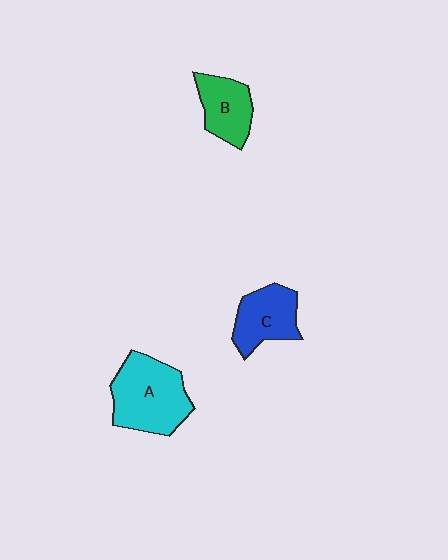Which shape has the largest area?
Shape A (cyan).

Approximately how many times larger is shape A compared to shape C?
Approximately 1.5 times.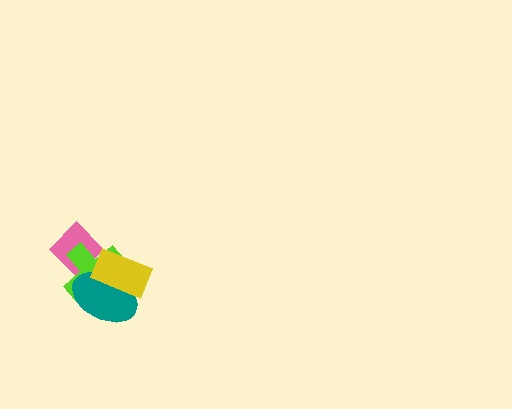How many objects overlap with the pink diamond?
1 object overlaps with the pink diamond.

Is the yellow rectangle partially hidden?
No, no other shape covers it.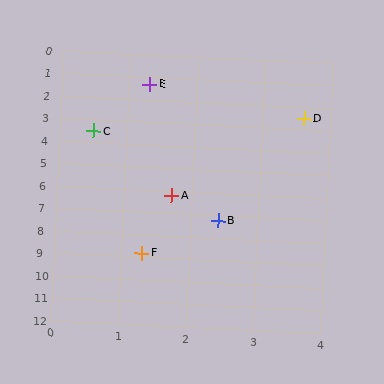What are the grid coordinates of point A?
Point A is at approximately (1.7, 6.2).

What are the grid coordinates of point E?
Point E is at approximately (1.3, 1.3).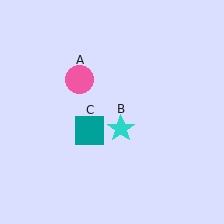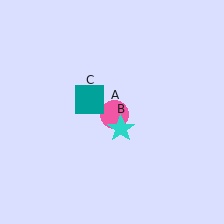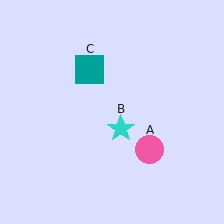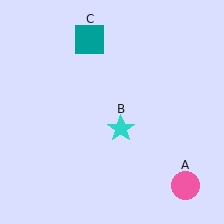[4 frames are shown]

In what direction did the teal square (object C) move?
The teal square (object C) moved up.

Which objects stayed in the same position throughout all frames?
Cyan star (object B) remained stationary.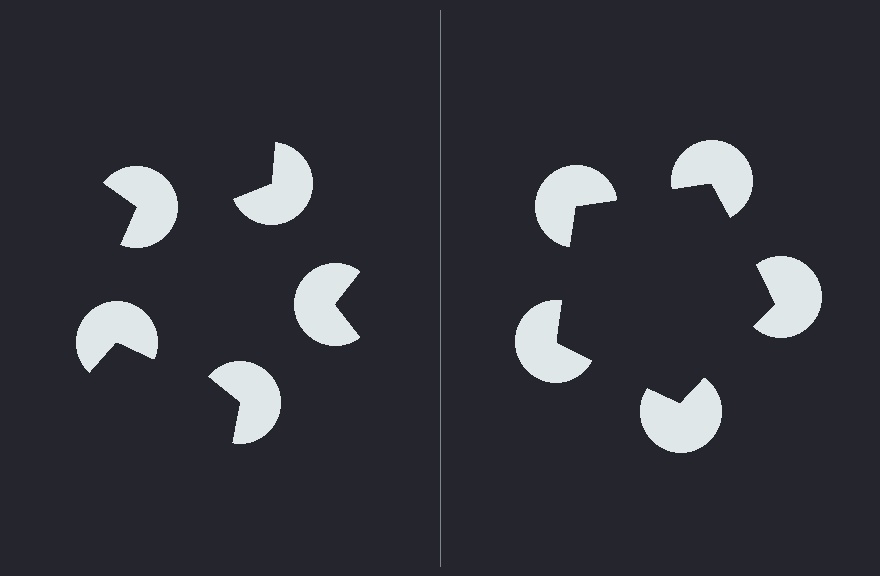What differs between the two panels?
The pac-man discs are positioned identically on both sides; only the wedge orientations differ. On the right they align to a pentagon; on the left they are misaligned.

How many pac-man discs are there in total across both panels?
10 — 5 on each side.